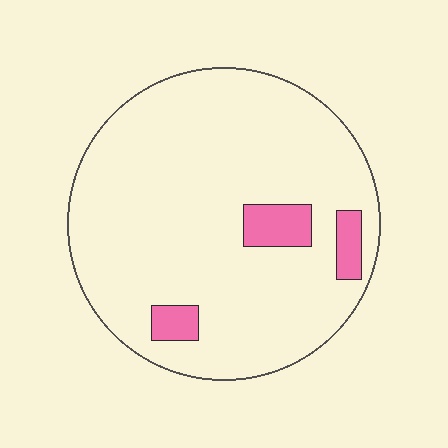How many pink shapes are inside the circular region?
3.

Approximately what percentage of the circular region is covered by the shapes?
Approximately 10%.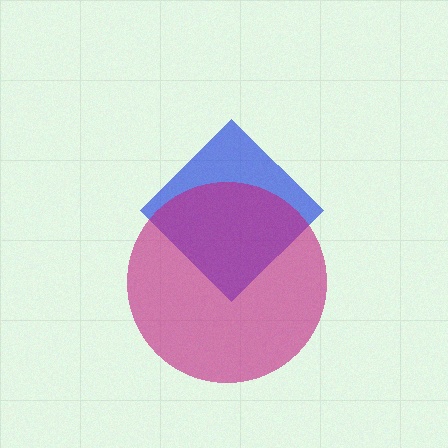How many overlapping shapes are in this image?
There are 2 overlapping shapes in the image.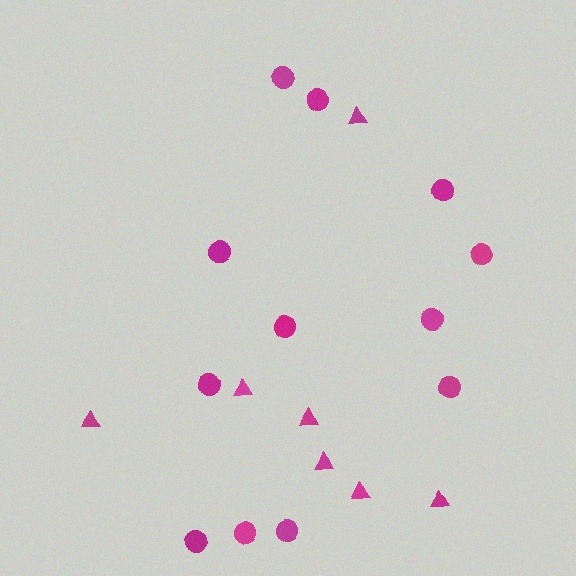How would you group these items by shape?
There are 2 groups: one group of triangles (7) and one group of circles (12).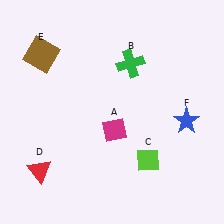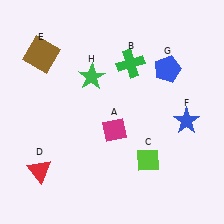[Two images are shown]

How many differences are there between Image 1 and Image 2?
There are 2 differences between the two images.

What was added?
A blue pentagon (G), a green star (H) were added in Image 2.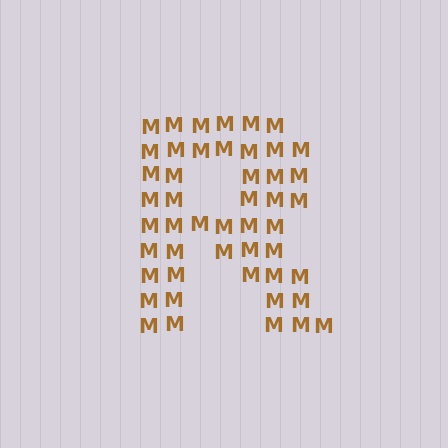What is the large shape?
The large shape is the letter R.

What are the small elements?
The small elements are letter M's.